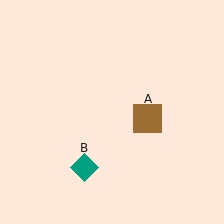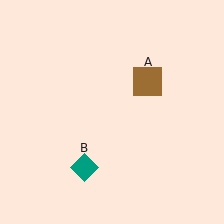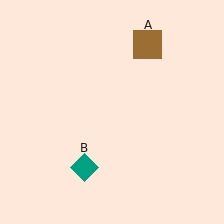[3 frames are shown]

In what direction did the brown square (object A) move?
The brown square (object A) moved up.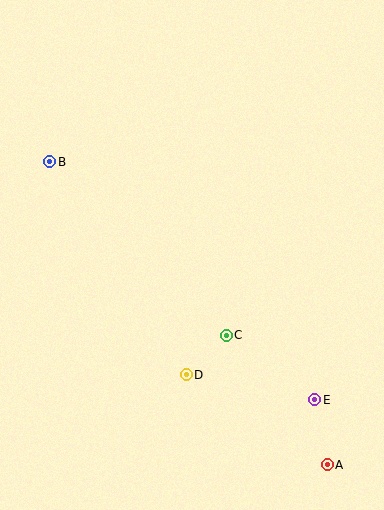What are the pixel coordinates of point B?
Point B is at (50, 162).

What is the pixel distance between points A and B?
The distance between A and B is 411 pixels.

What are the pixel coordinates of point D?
Point D is at (186, 375).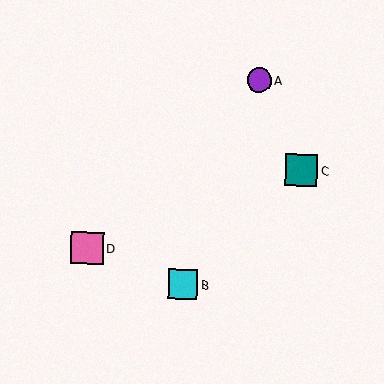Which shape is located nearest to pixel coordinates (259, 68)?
The purple circle (labeled A) at (259, 80) is nearest to that location.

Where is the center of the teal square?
The center of the teal square is at (302, 171).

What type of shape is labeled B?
Shape B is a cyan square.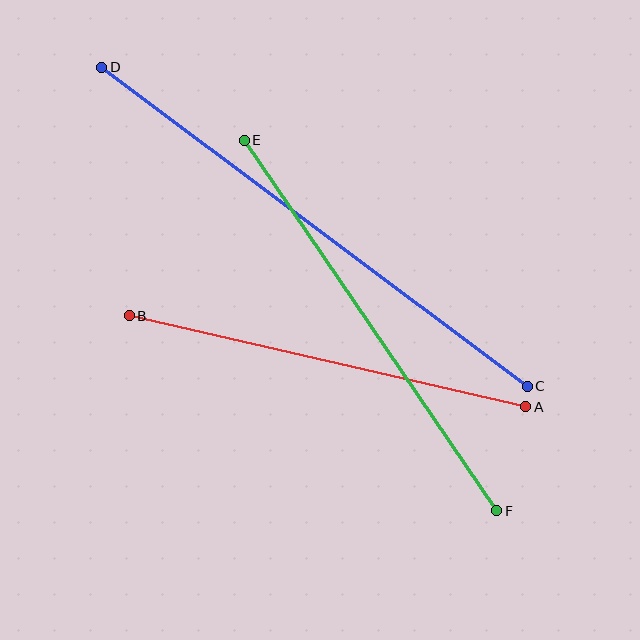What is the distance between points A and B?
The distance is approximately 407 pixels.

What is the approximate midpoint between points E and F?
The midpoint is at approximately (371, 326) pixels.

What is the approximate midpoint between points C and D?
The midpoint is at approximately (315, 227) pixels.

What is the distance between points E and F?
The distance is approximately 448 pixels.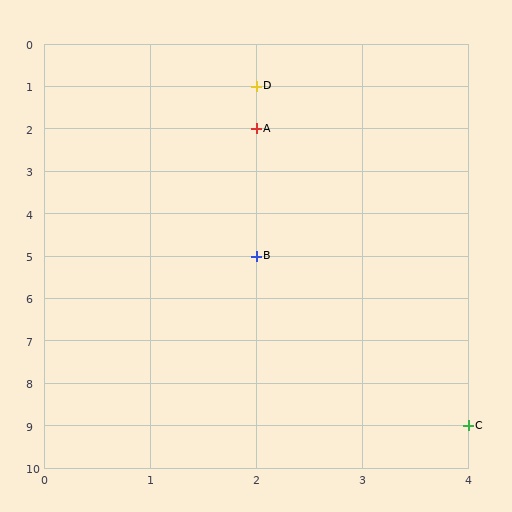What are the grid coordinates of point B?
Point B is at grid coordinates (2, 5).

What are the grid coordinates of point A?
Point A is at grid coordinates (2, 2).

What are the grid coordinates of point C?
Point C is at grid coordinates (4, 9).